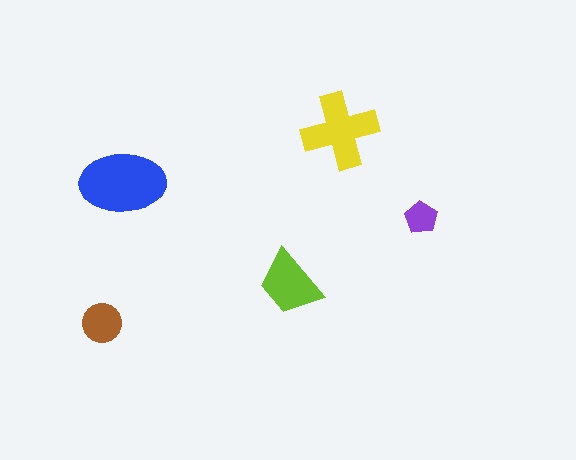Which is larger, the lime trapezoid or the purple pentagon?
The lime trapezoid.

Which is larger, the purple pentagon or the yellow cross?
The yellow cross.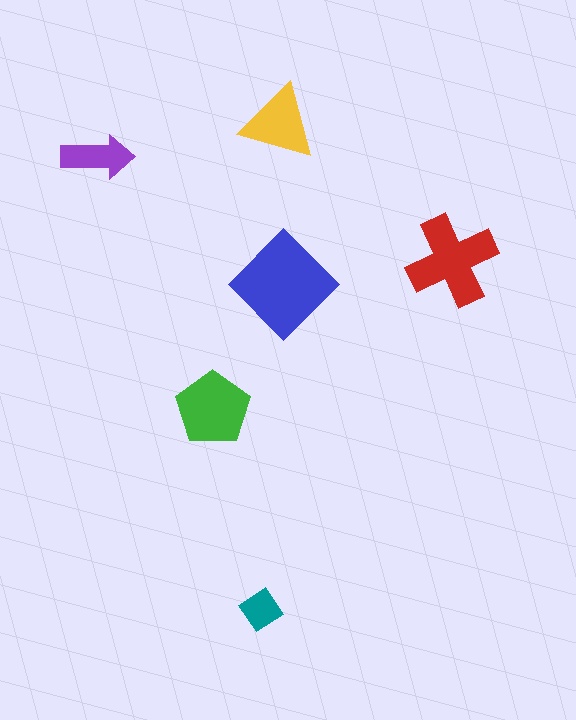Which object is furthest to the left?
The purple arrow is leftmost.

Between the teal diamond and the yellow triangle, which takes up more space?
The yellow triangle.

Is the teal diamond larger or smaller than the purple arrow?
Smaller.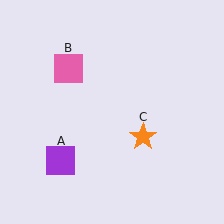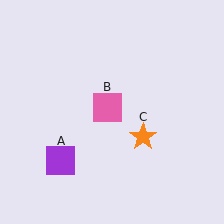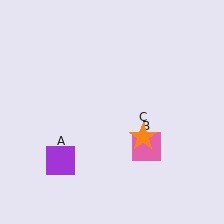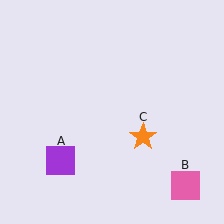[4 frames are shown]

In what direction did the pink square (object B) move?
The pink square (object B) moved down and to the right.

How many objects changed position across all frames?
1 object changed position: pink square (object B).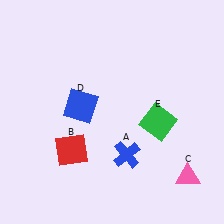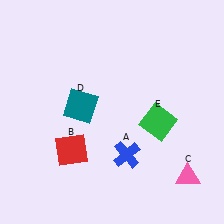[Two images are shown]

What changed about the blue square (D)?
In Image 1, D is blue. In Image 2, it changed to teal.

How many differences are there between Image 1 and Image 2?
There is 1 difference between the two images.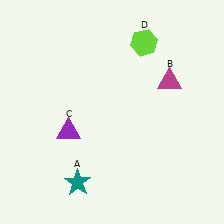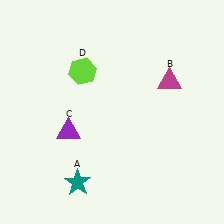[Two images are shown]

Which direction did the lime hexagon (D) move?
The lime hexagon (D) moved left.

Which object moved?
The lime hexagon (D) moved left.